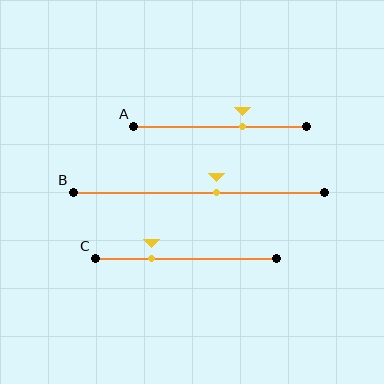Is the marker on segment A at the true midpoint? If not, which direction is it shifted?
No, the marker on segment A is shifted to the right by about 13% of the segment length.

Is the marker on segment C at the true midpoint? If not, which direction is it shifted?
No, the marker on segment C is shifted to the left by about 19% of the segment length.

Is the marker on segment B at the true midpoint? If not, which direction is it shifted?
No, the marker on segment B is shifted to the right by about 7% of the segment length.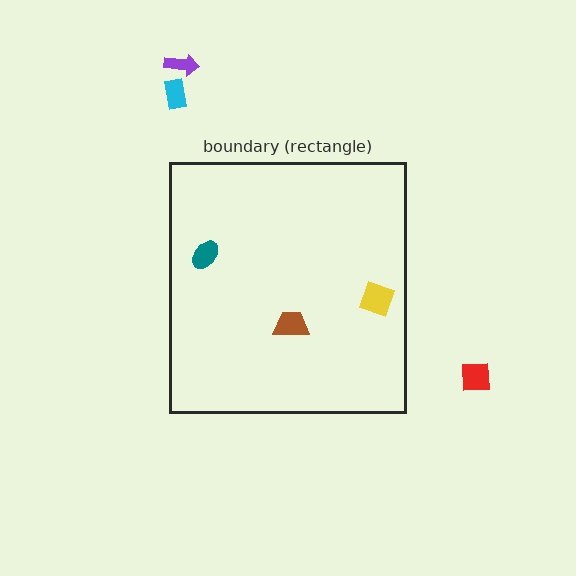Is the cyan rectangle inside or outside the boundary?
Outside.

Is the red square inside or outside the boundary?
Outside.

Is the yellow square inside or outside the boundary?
Inside.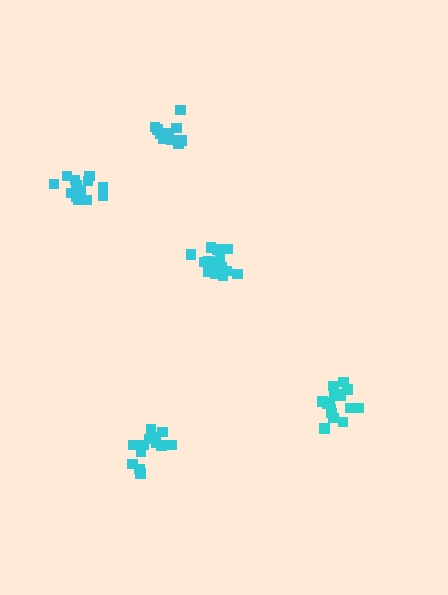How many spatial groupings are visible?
There are 5 spatial groupings.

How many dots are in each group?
Group 1: 15 dots, Group 2: 12 dots, Group 3: 17 dots, Group 4: 14 dots, Group 5: 16 dots (74 total).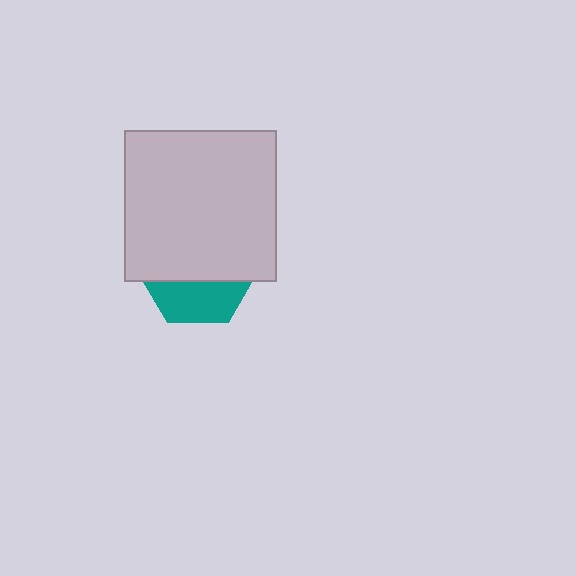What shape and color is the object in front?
The object in front is a light gray square.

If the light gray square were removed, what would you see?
You would see the complete teal hexagon.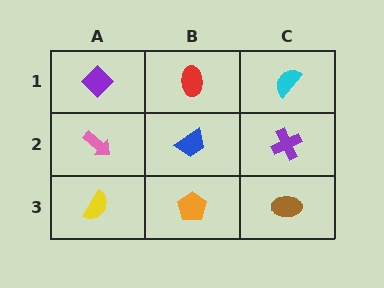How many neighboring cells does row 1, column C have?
2.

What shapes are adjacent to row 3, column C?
A purple cross (row 2, column C), an orange pentagon (row 3, column B).